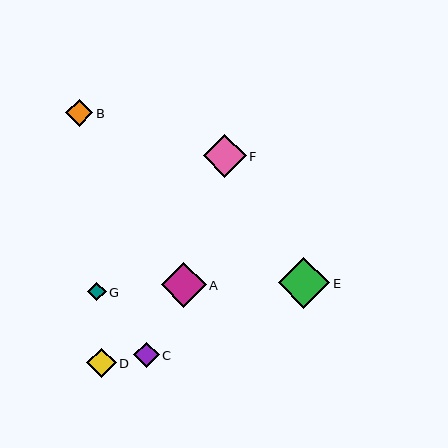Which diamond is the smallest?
Diamond G is the smallest with a size of approximately 19 pixels.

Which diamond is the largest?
Diamond E is the largest with a size of approximately 51 pixels.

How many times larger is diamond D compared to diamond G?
Diamond D is approximately 1.6 times the size of diamond G.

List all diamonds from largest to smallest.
From largest to smallest: E, A, F, D, B, C, G.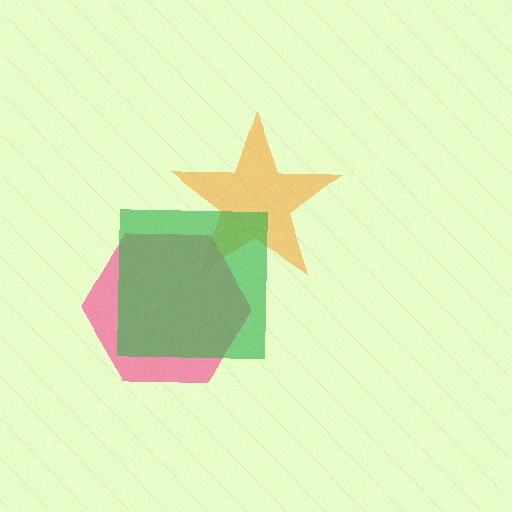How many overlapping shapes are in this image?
There are 3 overlapping shapes in the image.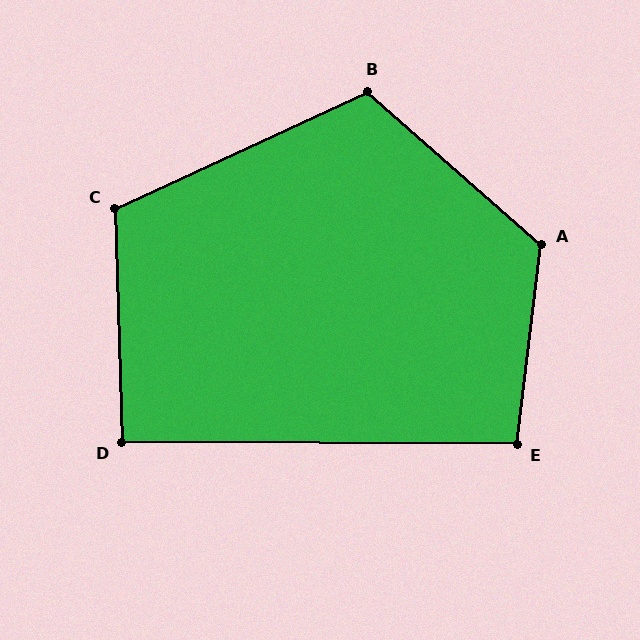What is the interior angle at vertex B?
Approximately 114 degrees (obtuse).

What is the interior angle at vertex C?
Approximately 113 degrees (obtuse).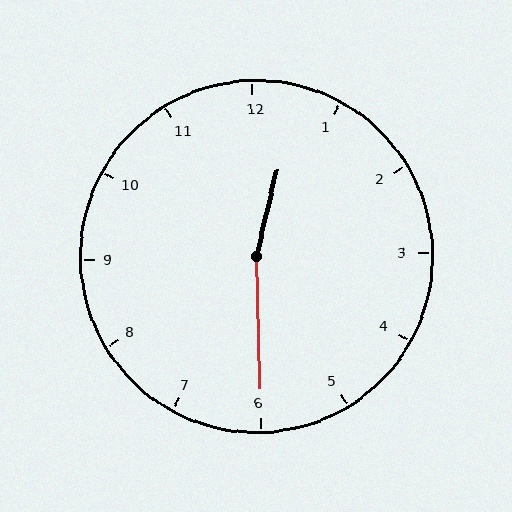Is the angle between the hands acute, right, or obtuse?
It is obtuse.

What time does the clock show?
12:30.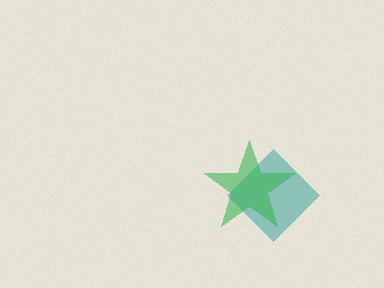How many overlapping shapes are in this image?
There are 2 overlapping shapes in the image.